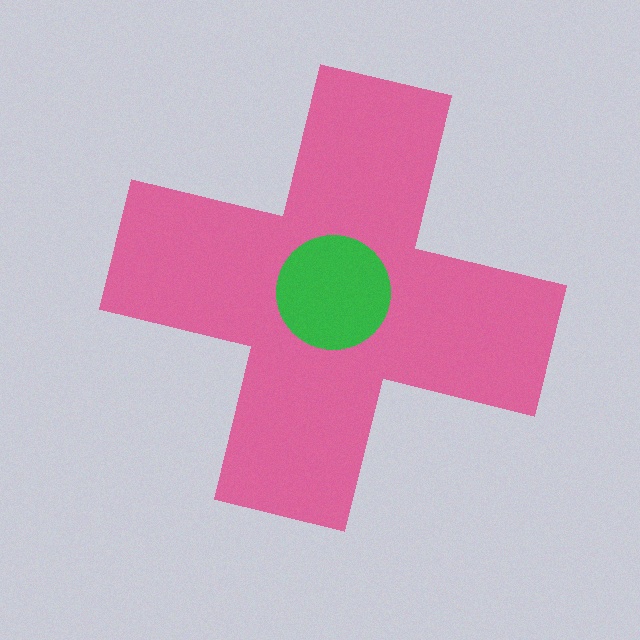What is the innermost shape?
The green circle.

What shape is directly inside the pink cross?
The green circle.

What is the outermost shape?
The pink cross.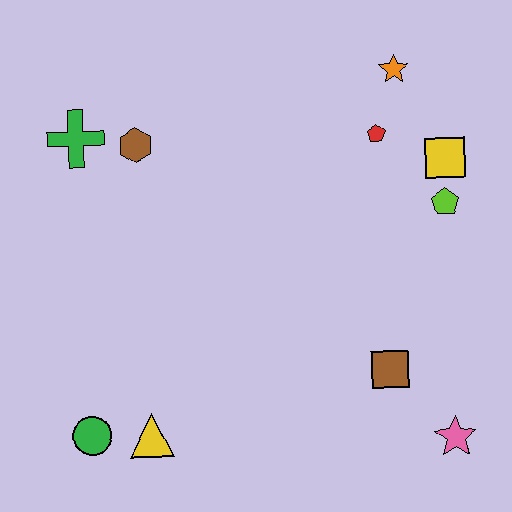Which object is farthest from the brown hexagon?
The pink star is farthest from the brown hexagon.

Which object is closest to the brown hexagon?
The green cross is closest to the brown hexagon.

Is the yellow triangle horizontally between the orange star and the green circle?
Yes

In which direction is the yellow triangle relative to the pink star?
The yellow triangle is to the left of the pink star.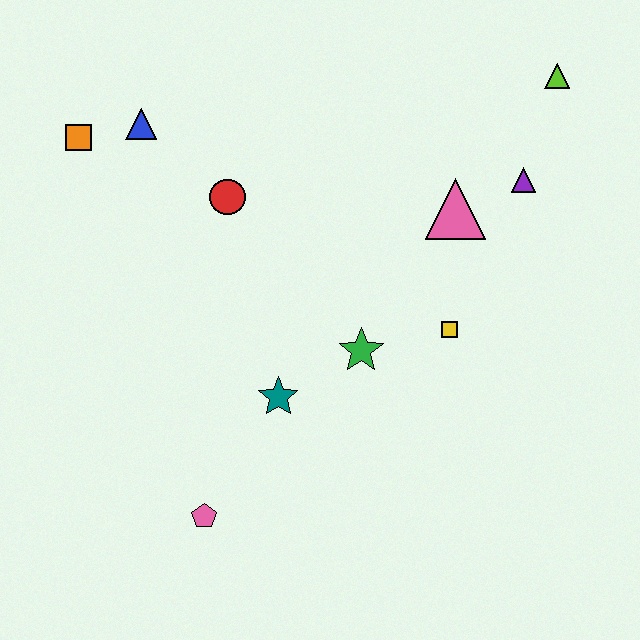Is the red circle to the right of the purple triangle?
No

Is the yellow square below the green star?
No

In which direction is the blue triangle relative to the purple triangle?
The blue triangle is to the left of the purple triangle.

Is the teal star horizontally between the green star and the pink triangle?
No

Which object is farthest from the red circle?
The lime triangle is farthest from the red circle.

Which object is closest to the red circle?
The blue triangle is closest to the red circle.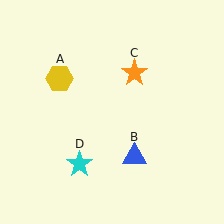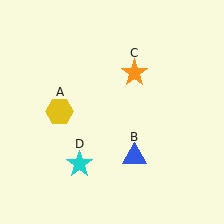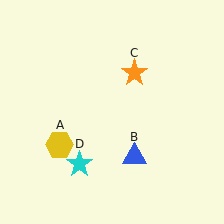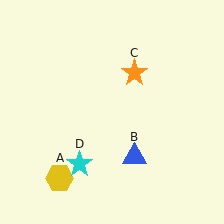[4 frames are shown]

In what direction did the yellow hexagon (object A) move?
The yellow hexagon (object A) moved down.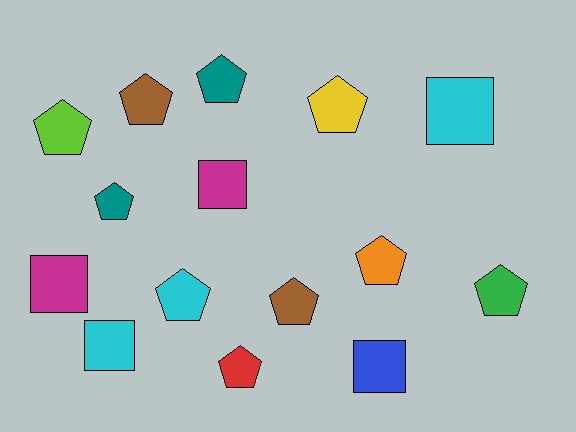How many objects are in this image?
There are 15 objects.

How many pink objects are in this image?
There are no pink objects.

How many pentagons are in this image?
There are 10 pentagons.